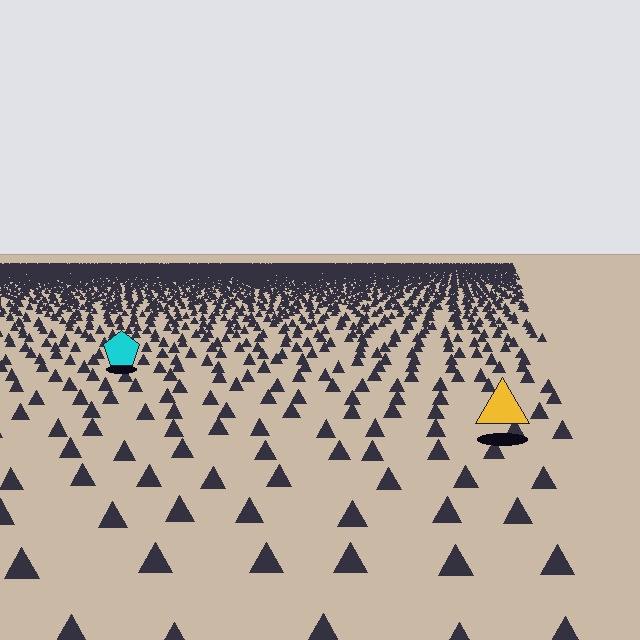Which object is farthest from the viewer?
The cyan pentagon is farthest from the viewer. It appears smaller and the ground texture around it is denser.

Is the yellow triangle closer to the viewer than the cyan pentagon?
Yes. The yellow triangle is closer — you can tell from the texture gradient: the ground texture is coarser near it.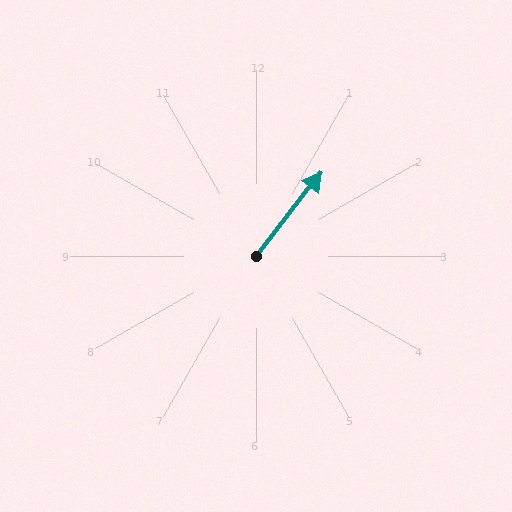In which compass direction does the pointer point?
Northeast.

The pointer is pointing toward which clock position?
Roughly 1 o'clock.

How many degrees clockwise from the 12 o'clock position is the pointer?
Approximately 38 degrees.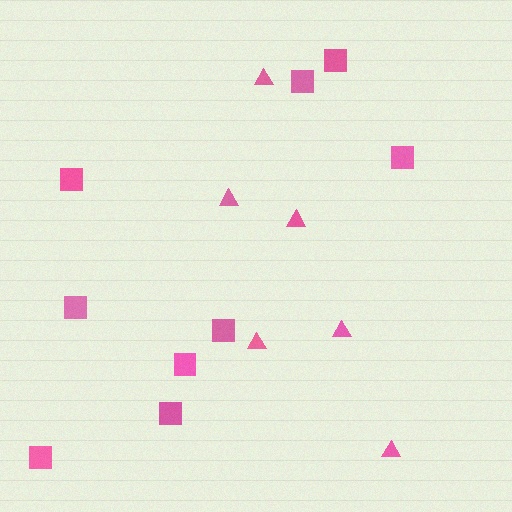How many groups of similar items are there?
There are 2 groups: one group of squares (9) and one group of triangles (6).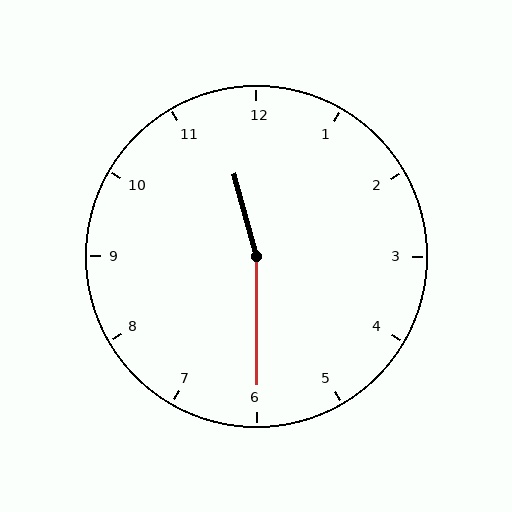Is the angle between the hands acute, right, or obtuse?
It is obtuse.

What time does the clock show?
11:30.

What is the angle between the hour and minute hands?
Approximately 165 degrees.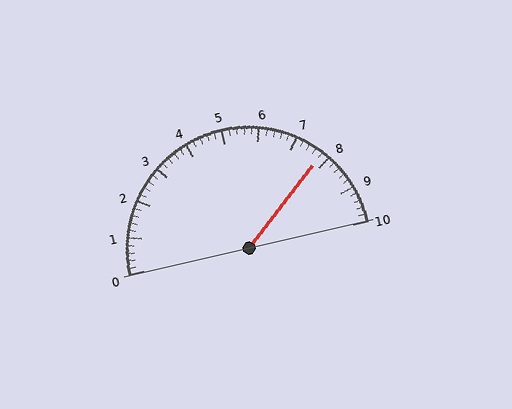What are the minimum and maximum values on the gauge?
The gauge ranges from 0 to 10.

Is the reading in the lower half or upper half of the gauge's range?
The reading is in the upper half of the range (0 to 10).